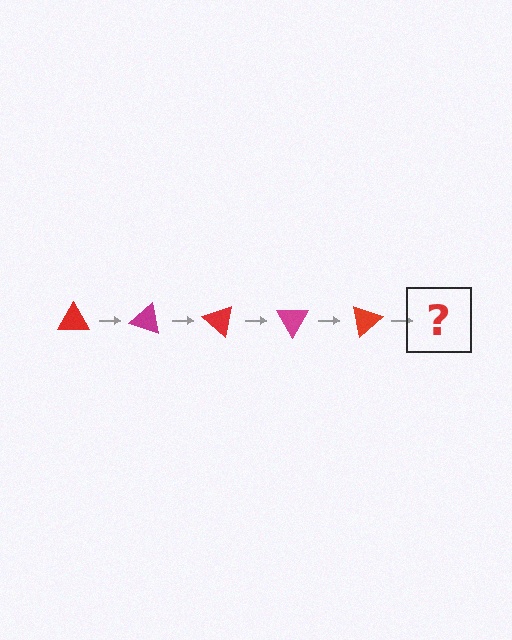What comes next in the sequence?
The next element should be a magenta triangle, rotated 100 degrees from the start.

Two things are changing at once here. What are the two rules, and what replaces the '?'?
The two rules are that it rotates 20 degrees each step and the color cycles through red and magenta. The '?' should be a magenta triangle, rotated 100 degrees from the start.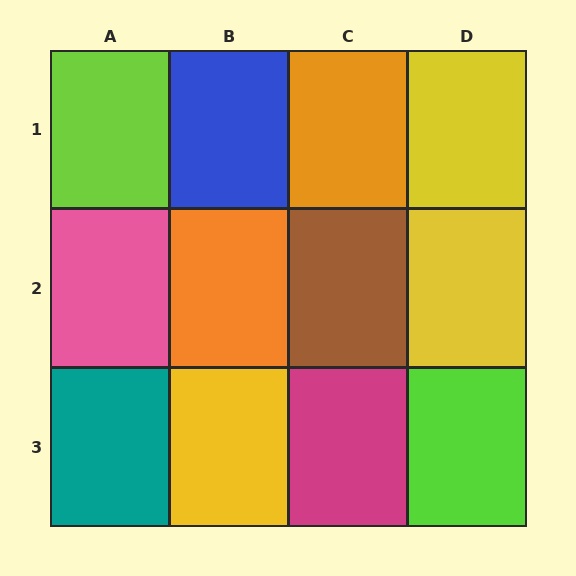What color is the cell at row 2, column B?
Orange.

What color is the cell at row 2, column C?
Brown.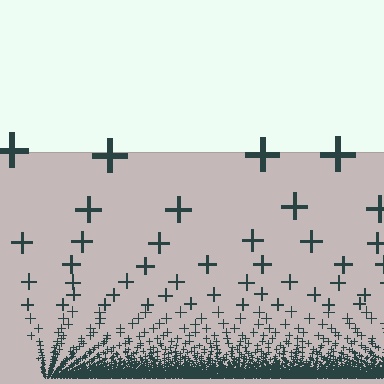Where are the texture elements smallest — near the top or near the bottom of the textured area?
Near the bottom.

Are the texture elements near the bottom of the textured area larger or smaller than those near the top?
Smaller. The gradient is inverted — elements near the bottom are smaller and denser.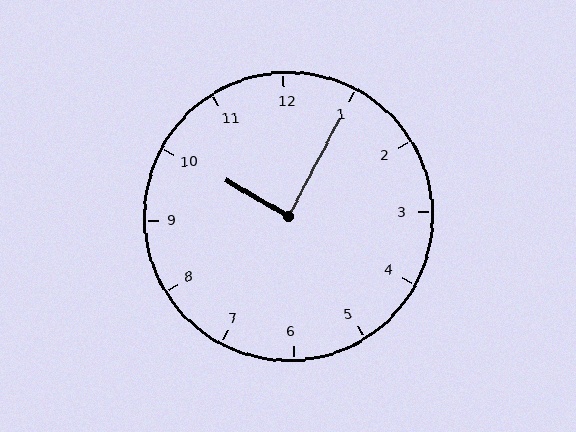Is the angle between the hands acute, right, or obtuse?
It is right.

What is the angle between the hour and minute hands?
Approximately 88 degrees.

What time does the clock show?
10:05.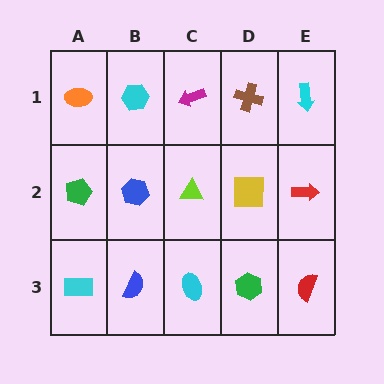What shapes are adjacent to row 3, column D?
A yellow square (row 2, column D), a cyan ellipse (row 3, column C), a red semicircle (row 3, column E).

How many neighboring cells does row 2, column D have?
4.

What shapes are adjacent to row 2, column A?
An orange ellipse (row 1, column A), a cyan rectangle (row 3, column A), a blue hexagon (row 2, column B).